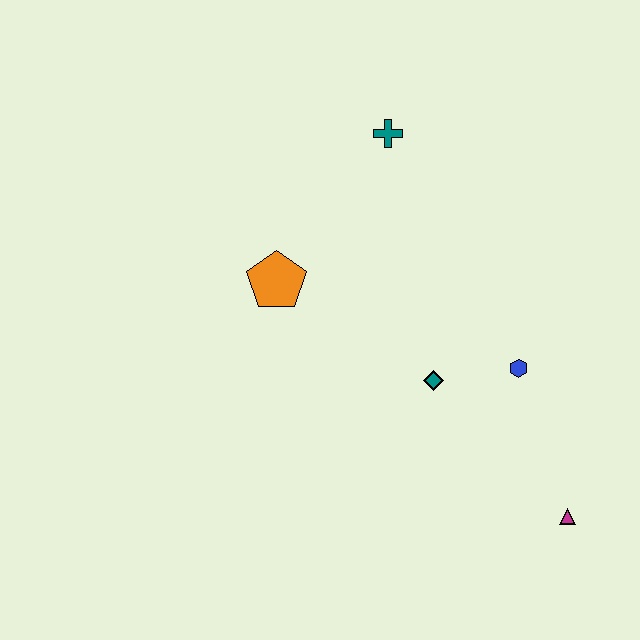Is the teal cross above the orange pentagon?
Yes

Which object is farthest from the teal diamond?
The teal cross is farthest from the teal diamond.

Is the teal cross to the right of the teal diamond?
No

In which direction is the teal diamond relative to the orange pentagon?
The teal diamond is to the right of the orange pentagon.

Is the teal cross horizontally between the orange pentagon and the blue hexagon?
Yes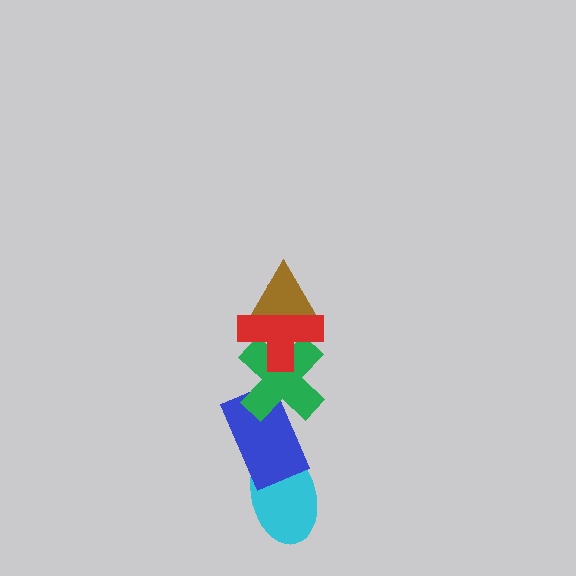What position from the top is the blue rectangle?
The blue rectangle is 4th from the top.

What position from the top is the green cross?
The green cross is 3rd from the top.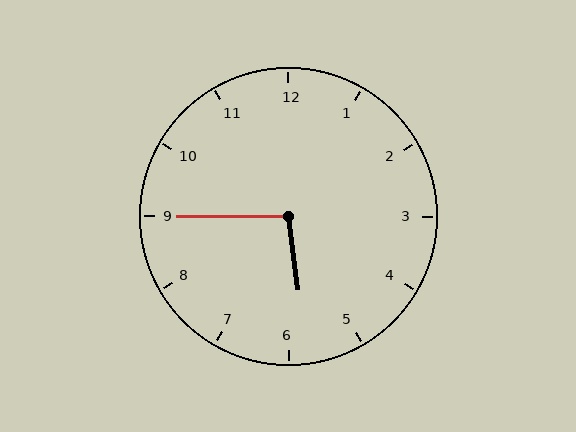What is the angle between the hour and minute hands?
Approximately 98 degrees.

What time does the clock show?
5:45.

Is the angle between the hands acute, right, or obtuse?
It is obtuse.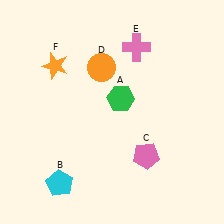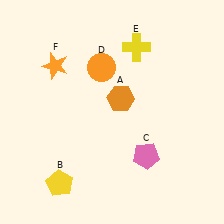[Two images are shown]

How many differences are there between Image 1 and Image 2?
There are 3 differences between the two images.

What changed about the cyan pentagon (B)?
In Image 1, B is cyan. In Image 2, it changed to yellow.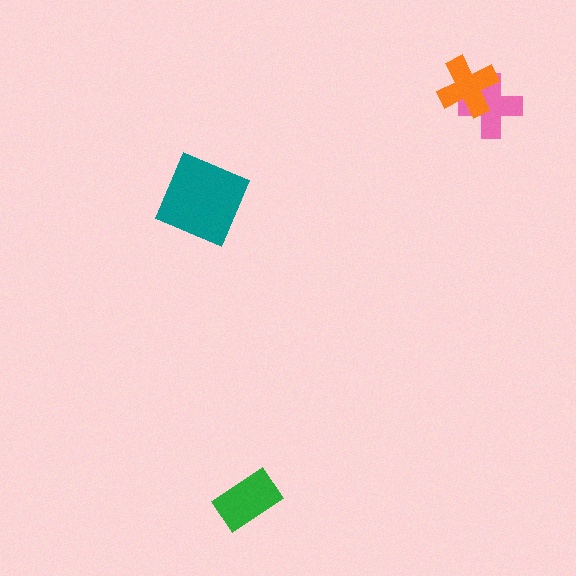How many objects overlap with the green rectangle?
0 objects overlap with the green rectangle.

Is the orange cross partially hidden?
No, no other shape covers it.